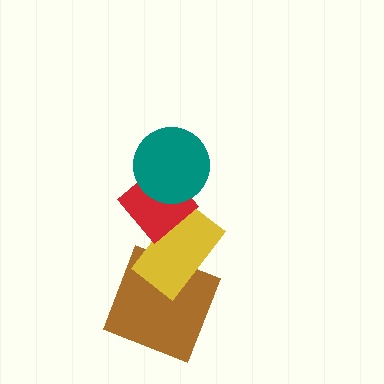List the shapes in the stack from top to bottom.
From top to bottom: the teal circle, the red diamond, the yellow rectangle, the brown square.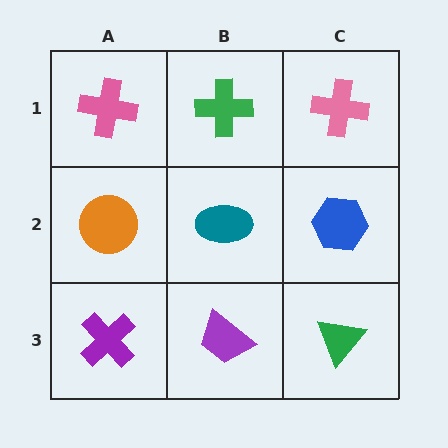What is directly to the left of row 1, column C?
A green cross.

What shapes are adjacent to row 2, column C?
A pink cross (row 1, column C), a green triangle (row 3, column C), a teal ellipse (row 2, column B).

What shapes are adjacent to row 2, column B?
A green cross (row 1, column B), a purple trapezoid (row 3, column B), an orange circle (row 2, column A), a blue hexagon (row 2, column C).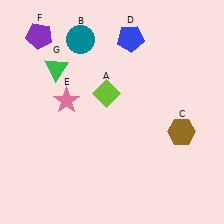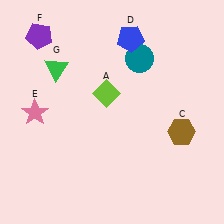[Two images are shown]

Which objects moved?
The objects that moved are: the teal circle (B), the pink star (E).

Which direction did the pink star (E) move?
The pink star (E) moved left.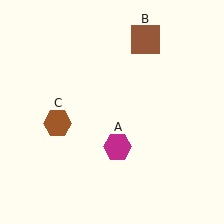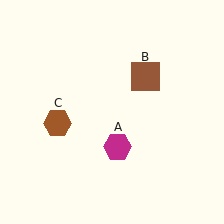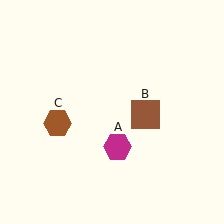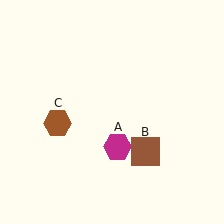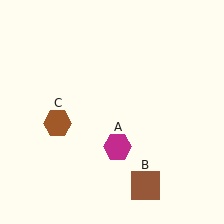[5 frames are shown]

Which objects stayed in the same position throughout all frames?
Magenta hexagon (object A) and brown hexagon (object C) remained stationary.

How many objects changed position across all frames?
1 object changed position: brown square (object B).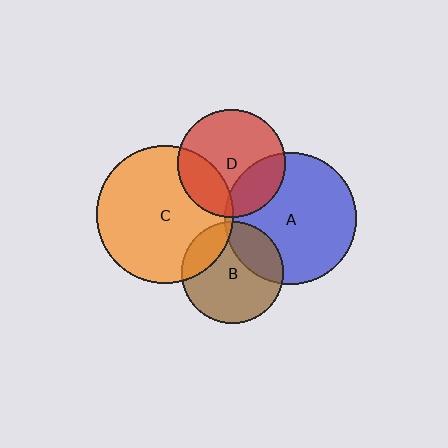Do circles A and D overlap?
Yes.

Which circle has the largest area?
Circle C (orange).